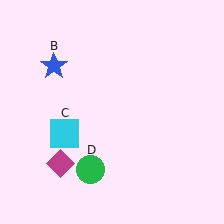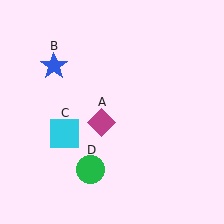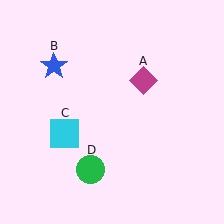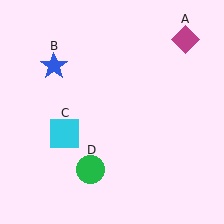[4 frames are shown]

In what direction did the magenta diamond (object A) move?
The magenta diamond (object A) moved up and to the right.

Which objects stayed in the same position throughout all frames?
Blue star (object B) and cyan square (object C) and green circle (object D) remained stationary.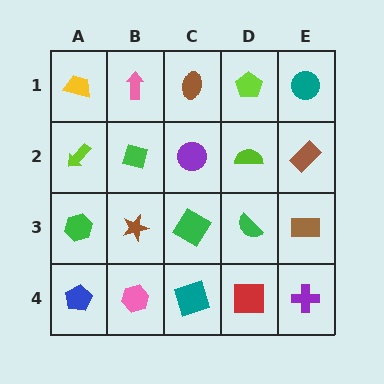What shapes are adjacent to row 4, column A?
A green hexagon (row 3, column A), a pink hexagon (row 4, column B).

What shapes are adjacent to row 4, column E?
A brown rectangle (row 3, column E), a red square (row 4, column D).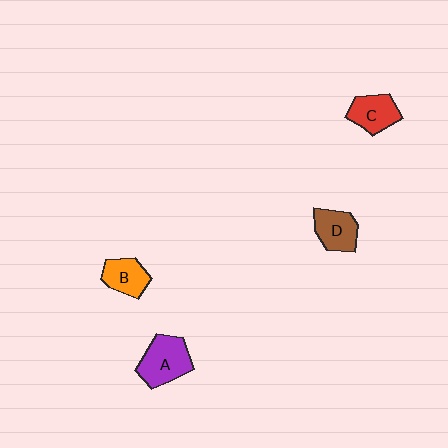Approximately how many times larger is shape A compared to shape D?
Approximately 1.3 times.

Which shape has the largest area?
Shape A (purple).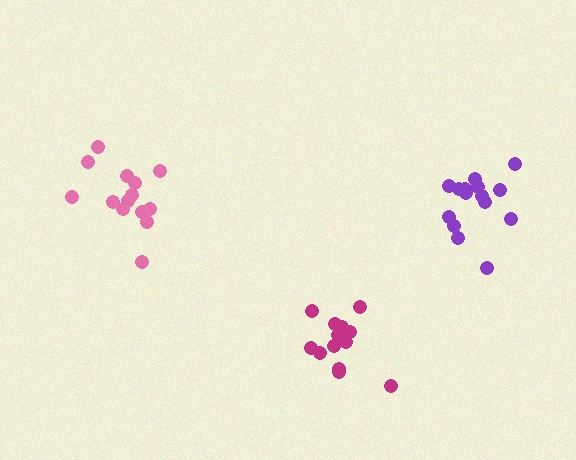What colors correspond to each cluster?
The clusters are colored: pink, magenta, purple.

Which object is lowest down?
The magenta cluster is bottommost.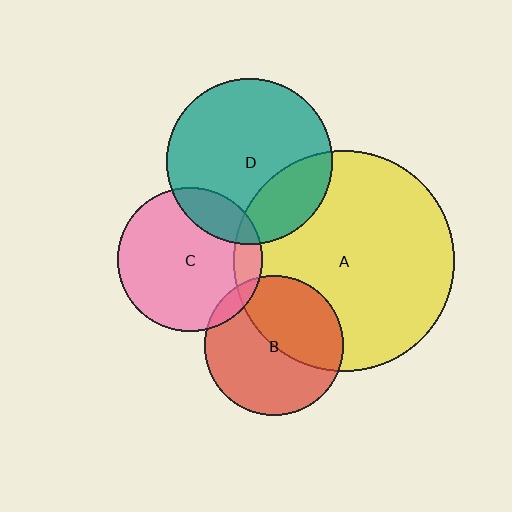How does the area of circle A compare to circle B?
Approximately 2.5 times.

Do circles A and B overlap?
Yes.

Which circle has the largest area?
Circle A (yellow).